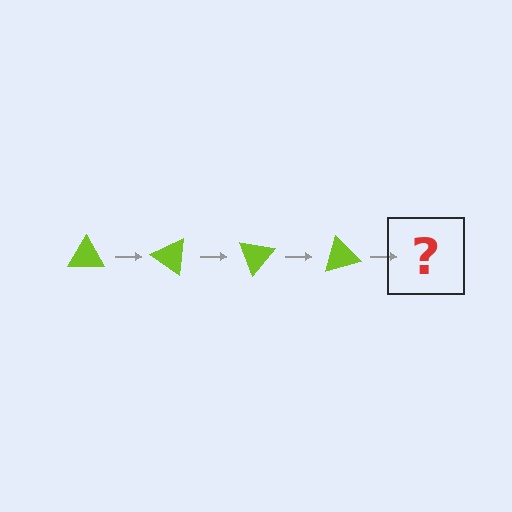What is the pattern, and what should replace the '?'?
The pattern is that the triangle rotates 35 degrees each step. The '?' should be a lime triangle rotated 140 degrees.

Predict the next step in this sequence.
The next step is a lime triangle rotated 140 degrees.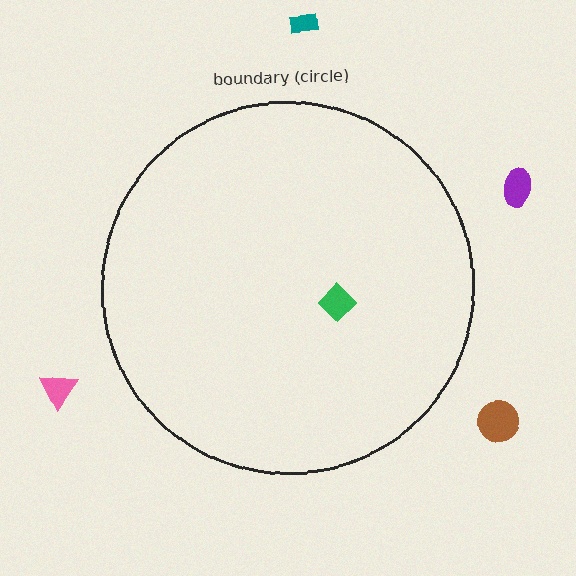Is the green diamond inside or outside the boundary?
Inside.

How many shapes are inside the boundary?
1 inside, 4 outside.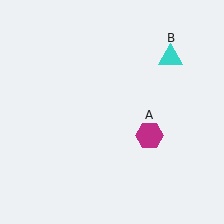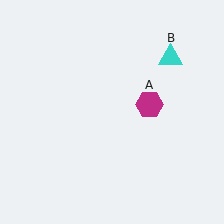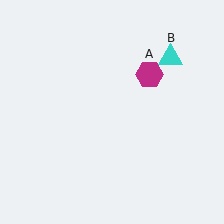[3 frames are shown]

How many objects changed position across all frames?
1 object changed position: magenta hexagon (object A).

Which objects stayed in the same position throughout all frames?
Cyan triangle (object B) remained stationary.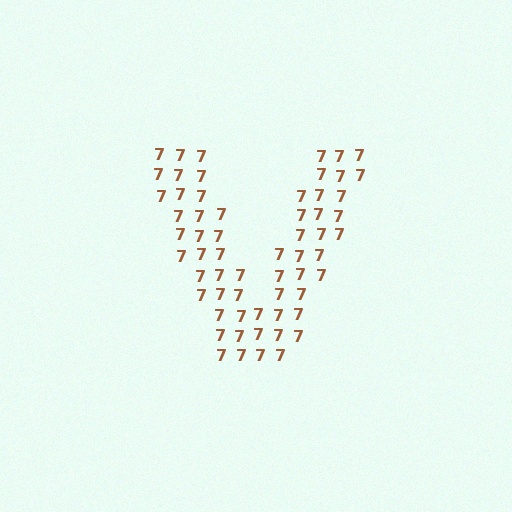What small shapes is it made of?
It is made of small digit 7's.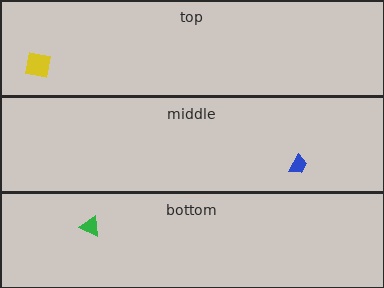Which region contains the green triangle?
The bottom region.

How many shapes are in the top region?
1.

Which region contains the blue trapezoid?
The middle region.